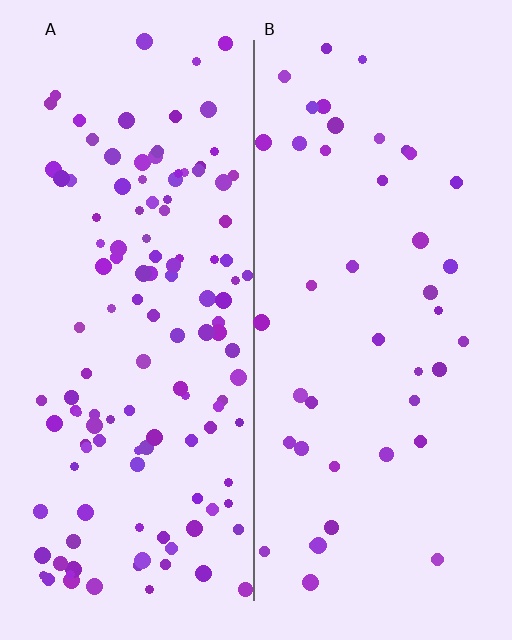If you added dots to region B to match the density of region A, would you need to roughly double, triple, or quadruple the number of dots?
Approximately triple.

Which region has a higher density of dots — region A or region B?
A (the left).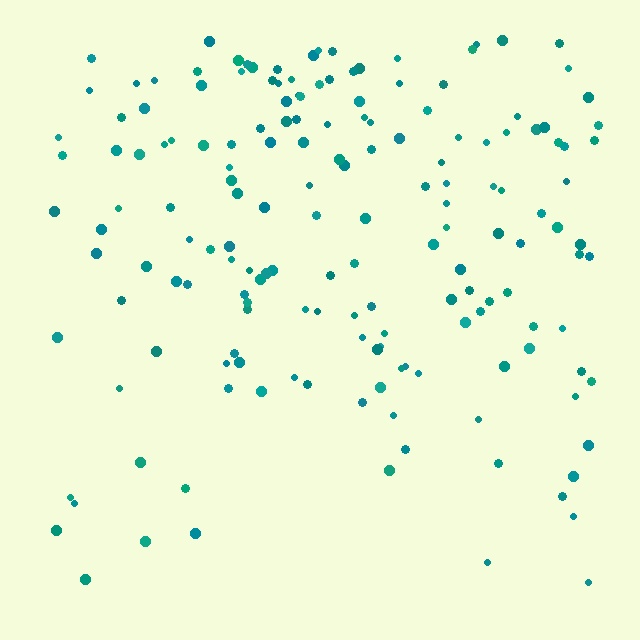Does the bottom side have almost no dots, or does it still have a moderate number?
Still a moderate number, just noticeably fewer than the top.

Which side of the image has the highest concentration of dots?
The top.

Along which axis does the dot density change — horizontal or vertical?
Vertical.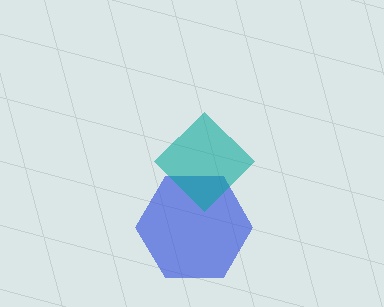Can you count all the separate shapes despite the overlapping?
Yes, there are 2 separate shapes.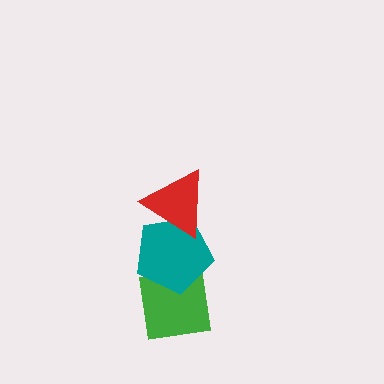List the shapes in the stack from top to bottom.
From top to bottom: the red triangle, the teal pentagon, the green square.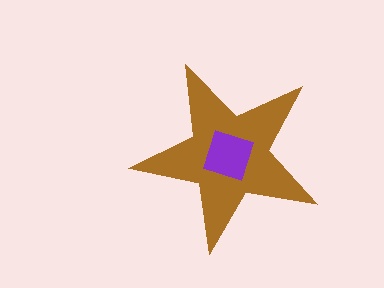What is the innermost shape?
The purple diamond.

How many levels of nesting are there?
2.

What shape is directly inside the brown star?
The purple diamond.